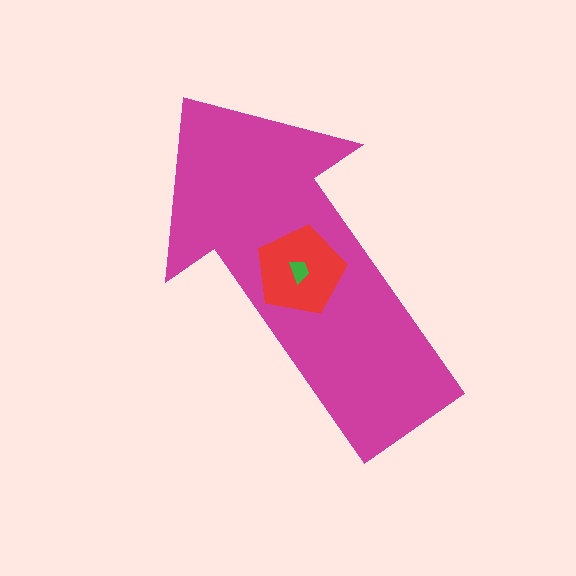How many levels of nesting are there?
3.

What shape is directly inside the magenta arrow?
The red pentagon.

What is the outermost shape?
The magenta arrow.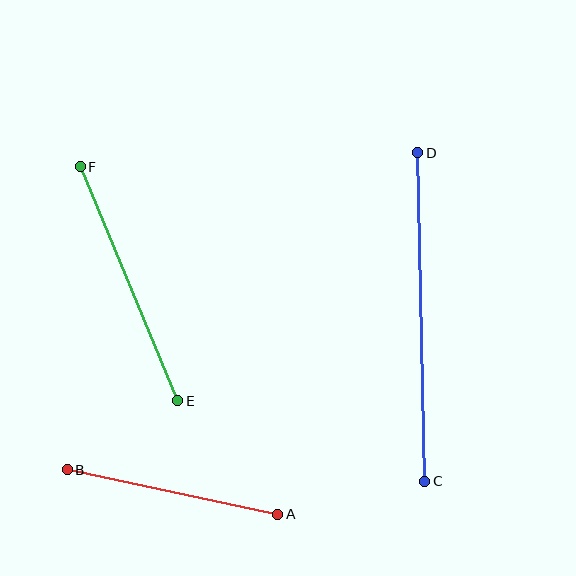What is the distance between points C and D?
The distance is approximately 329 pixels.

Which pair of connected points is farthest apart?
Points C and D are farthest apart.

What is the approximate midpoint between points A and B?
The midpoint is at approximately (172, 492) pixels.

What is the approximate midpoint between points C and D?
The midpoint is at approximately (421, 317) pixels.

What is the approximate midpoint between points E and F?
The midpoint is at approximately (129, 284) pixels.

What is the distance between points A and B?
The distance is approximately 215 pixels.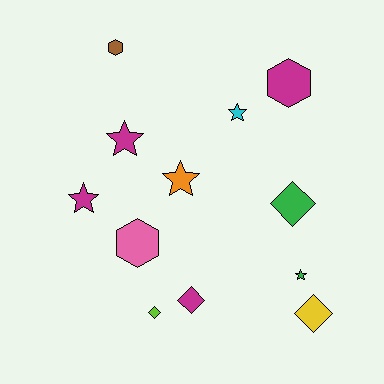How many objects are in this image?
There are 12 objects.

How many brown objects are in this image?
There is 1 brown object.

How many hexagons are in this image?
There are 3 hexagons.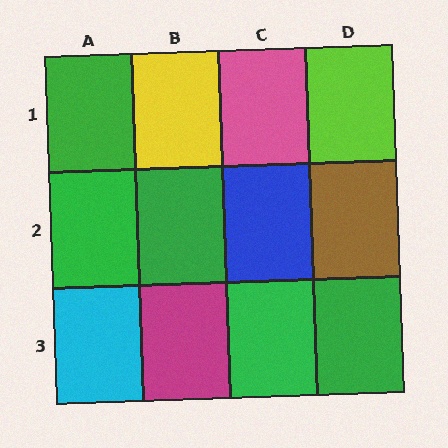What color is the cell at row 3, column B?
Magenta.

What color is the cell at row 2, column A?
Green.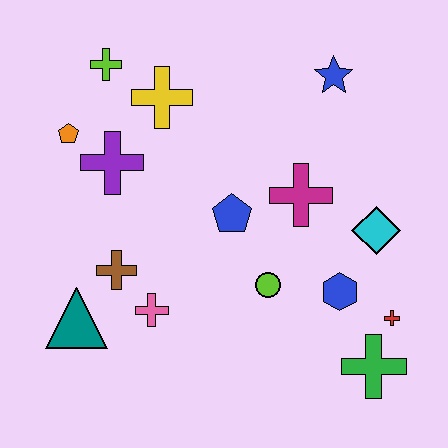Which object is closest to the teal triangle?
The brown cross is closest to the teal triangle.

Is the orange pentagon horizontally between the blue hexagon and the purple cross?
No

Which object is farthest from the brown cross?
The blue star is farthest from the brown cross.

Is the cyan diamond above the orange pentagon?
No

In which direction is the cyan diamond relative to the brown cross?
The cyan diamond is to the right of the brown cross.